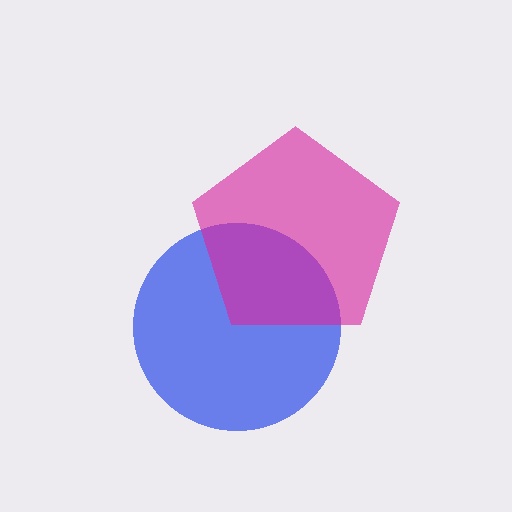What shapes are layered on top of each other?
The layered shapes are: a blue circle, a magenta pentagon.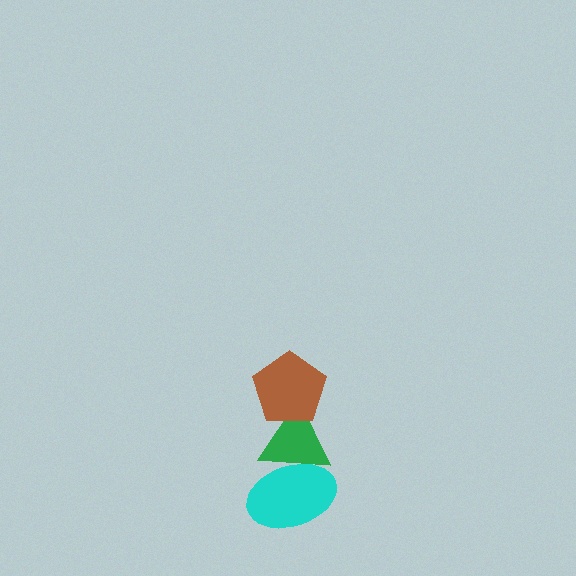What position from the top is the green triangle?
The green triangle is 2nd from the top.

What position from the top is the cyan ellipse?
The cyan ellipse is 3rd from the top.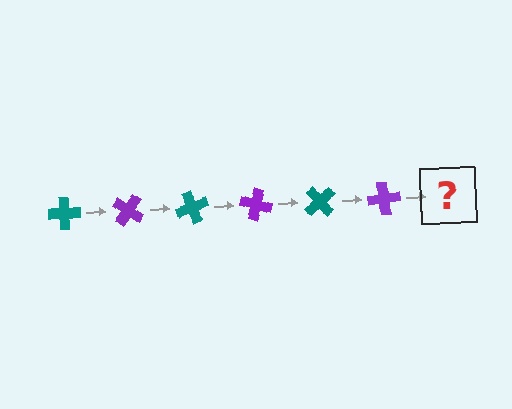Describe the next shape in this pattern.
It should be a teal cross, rotated 210 degrees from the start.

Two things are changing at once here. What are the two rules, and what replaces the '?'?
The two rules are that it rotates 35 degrees each step and the color cycles through teal and purple. The '?' should be a teal cross, rotated 210 degrees from the start.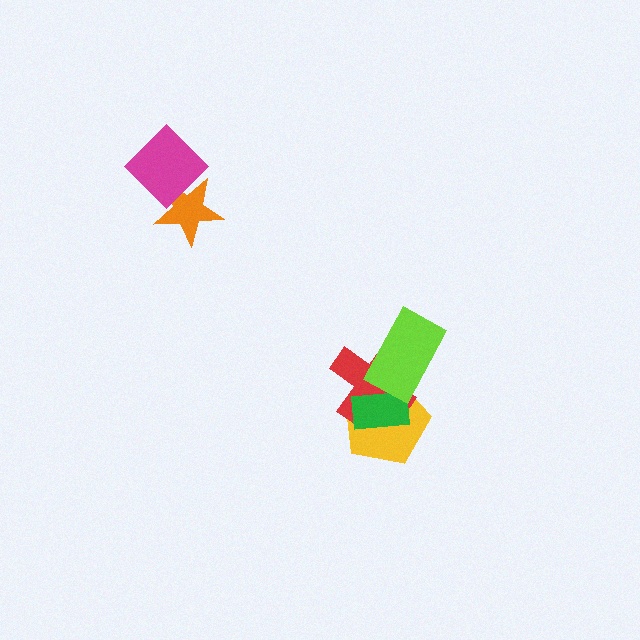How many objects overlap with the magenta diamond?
1 object overlaps with the magenta diamond.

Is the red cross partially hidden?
Yes, it is partially covered by another shape.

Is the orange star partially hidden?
Yes, it is partially covered by another shape.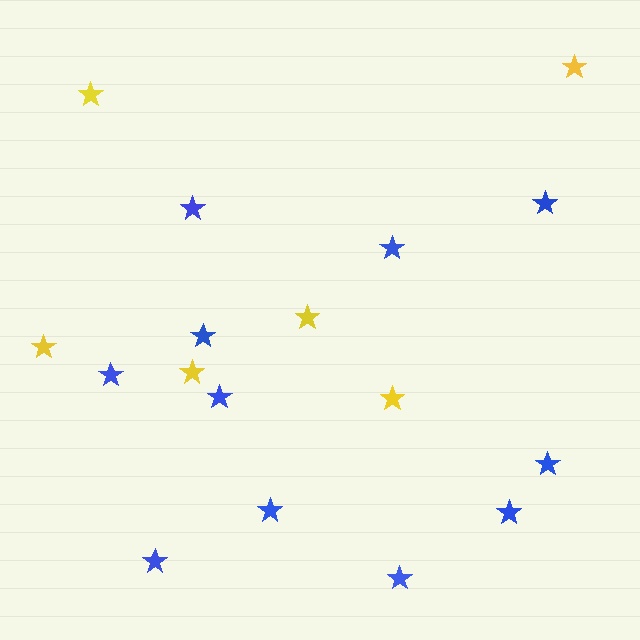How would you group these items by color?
There are 2 groups: one group of yellow stars (6) and one group of blue stars (11).